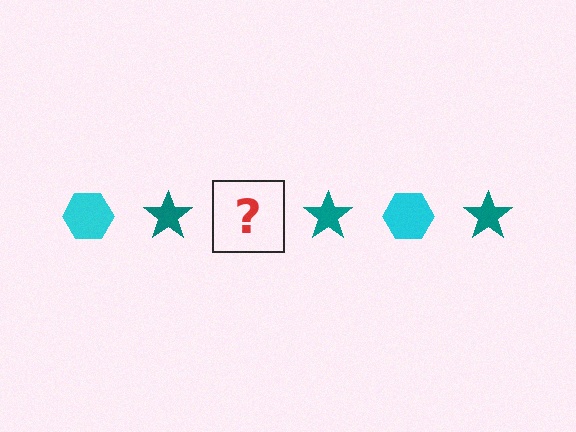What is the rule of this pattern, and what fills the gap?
The rule is that the pattern alternates between cyan hexagon and teal star. The gap should be filled with a cyan hexagon.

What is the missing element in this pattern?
The missing element is a cyan hexagon.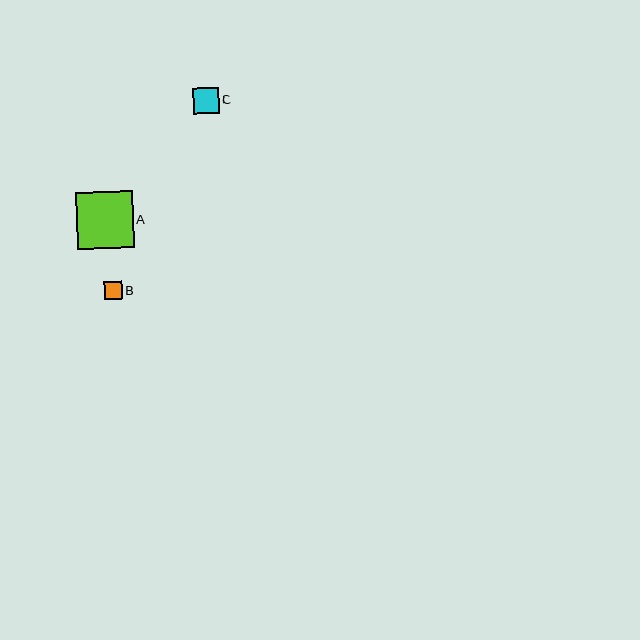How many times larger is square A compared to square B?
Square A is approximately 3.2 times the size of square B.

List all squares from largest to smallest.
From largest to smallest: A, C, B.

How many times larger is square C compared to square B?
Square C is approximately 1.4 times the size of square B.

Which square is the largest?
Square A is the largest with a size of approximately 57 pixels.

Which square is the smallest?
Square B is the smallest with a size of approximately 18 pixels.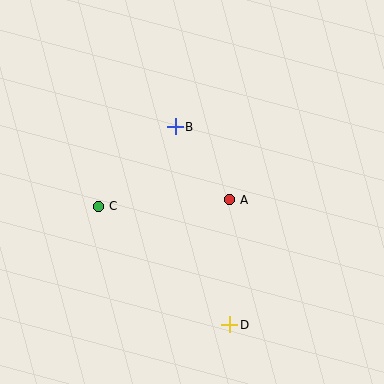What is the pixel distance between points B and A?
The distance between B and A is 91 pixels.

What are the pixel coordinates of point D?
Point D is at (230, 325).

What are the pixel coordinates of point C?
Point C is at (99, 206).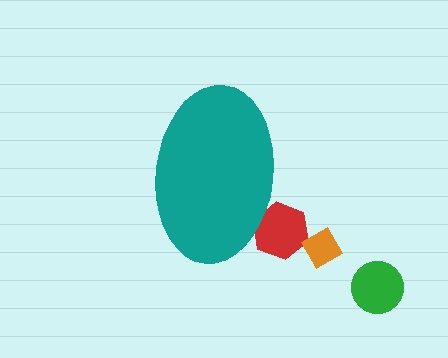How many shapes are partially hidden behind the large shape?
1 shape is partially hidden.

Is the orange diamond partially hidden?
No, the orange diamond is fully visible.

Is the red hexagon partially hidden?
Yes, the red hexagon is partially hidden behind the teal ellipse.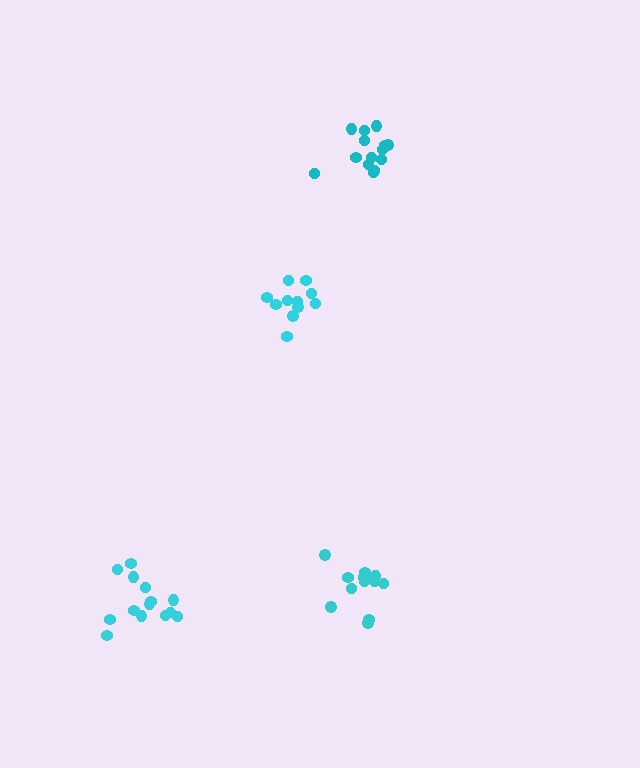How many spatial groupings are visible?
There are 4 spatial groupings.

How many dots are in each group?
Group 1: 14 dots, Group 2: 14 dots, Group 3: 13 dots, Group 4: 11 dots (52 total).